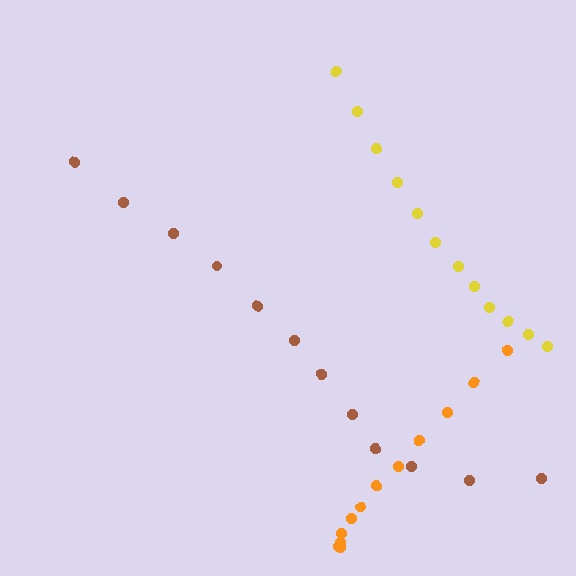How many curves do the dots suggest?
There are 3 distinct paths.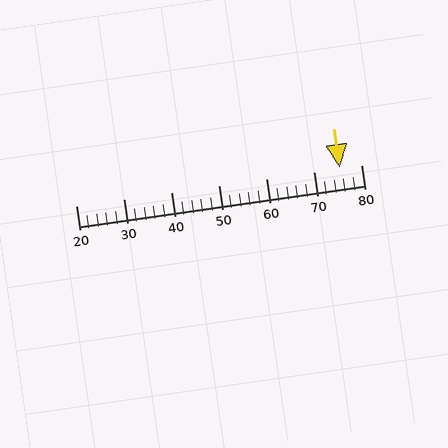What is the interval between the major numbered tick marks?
The major tick marks are spaced 10 units apart.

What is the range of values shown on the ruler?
The ruler shows values from 20 to 80.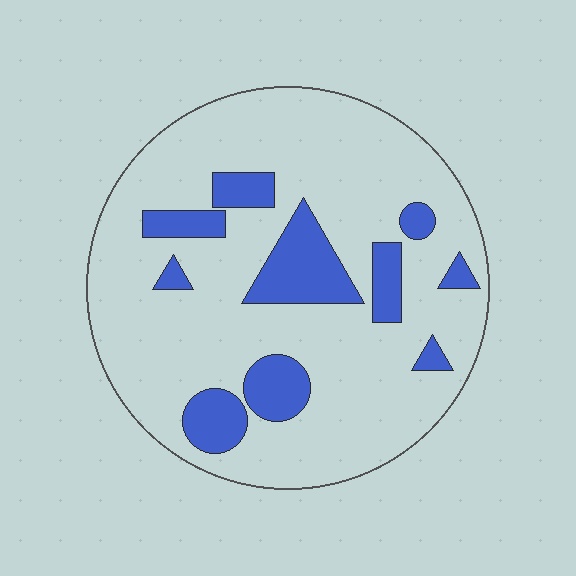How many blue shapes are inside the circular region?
10.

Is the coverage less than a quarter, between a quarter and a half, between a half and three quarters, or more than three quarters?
Less than a quarter.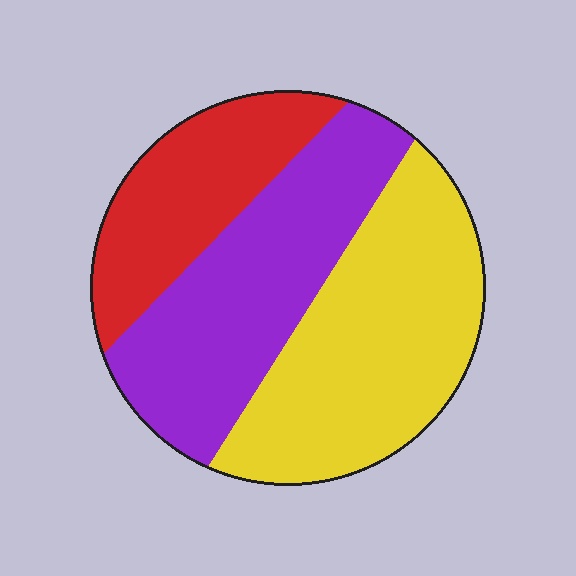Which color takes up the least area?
Red, at roughly 25%.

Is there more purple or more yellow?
Yellow.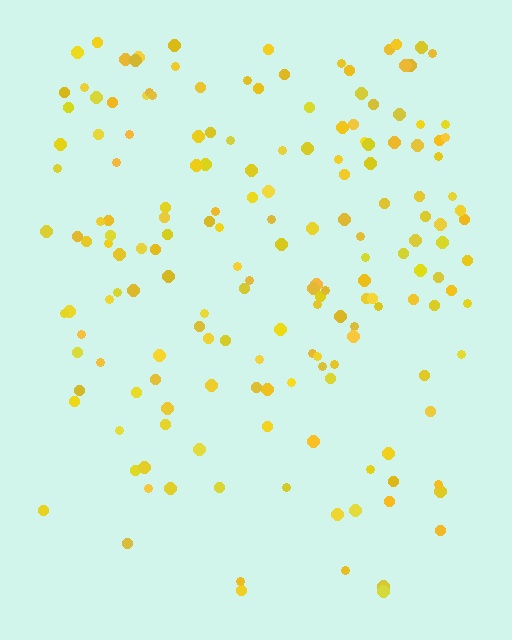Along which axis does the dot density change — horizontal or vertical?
Vertical.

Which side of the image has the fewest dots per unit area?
The bottom.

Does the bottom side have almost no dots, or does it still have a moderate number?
Still a moderate number, just noticeably fewer than the top.